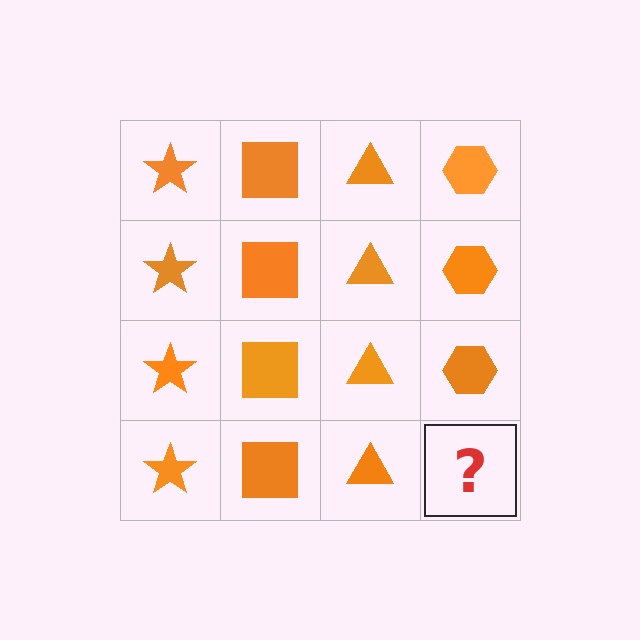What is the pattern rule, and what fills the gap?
The rule is that each column has a consistent shape. The gap should be filled with an orange hexagon.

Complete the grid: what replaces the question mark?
The question mark should be replaced with an orange hexagon.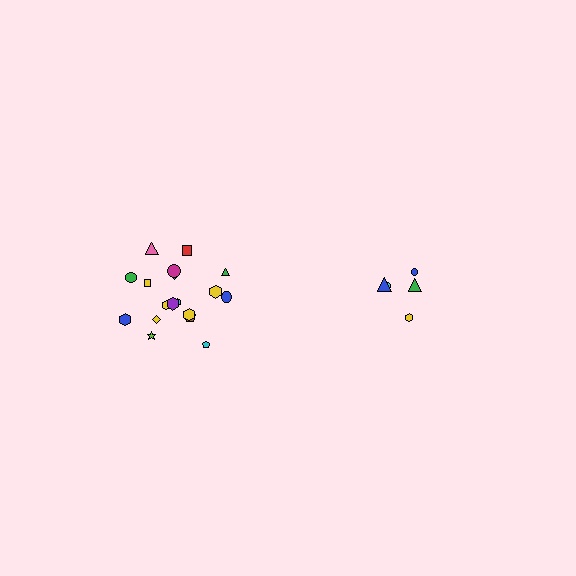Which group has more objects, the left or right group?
The left group.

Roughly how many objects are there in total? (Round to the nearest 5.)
Roughly 25 objects in total.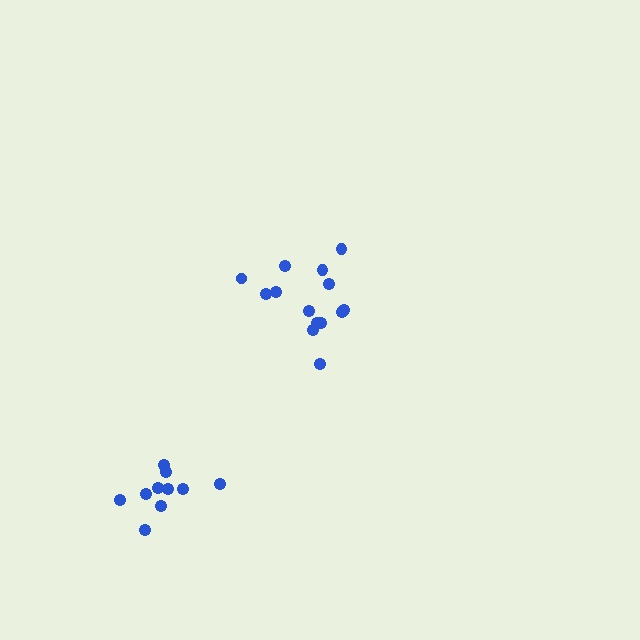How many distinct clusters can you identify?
There are 2 distinct clusters.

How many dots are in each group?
Group 1: 14 dots, Group 2: 10 dots (24 total).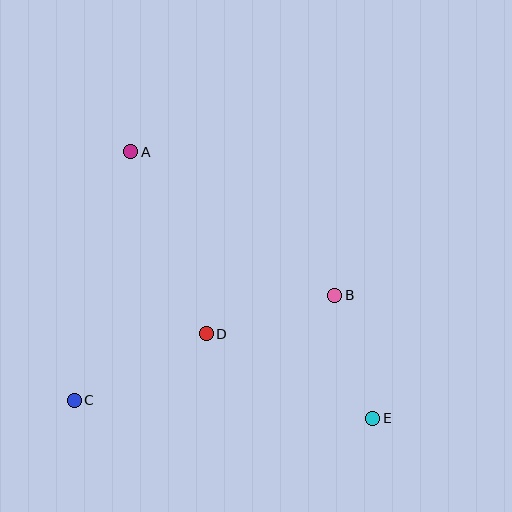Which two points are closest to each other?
Points B and E are closest to each other.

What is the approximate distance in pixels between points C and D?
The distance between C and D is approximately 148 pixels.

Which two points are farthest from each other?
Points A and E are farthest from each other.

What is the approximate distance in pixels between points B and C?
The distance between B and C is approximately 281 pixels.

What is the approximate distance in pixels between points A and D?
The distance between A and D is approximately 197 pixels.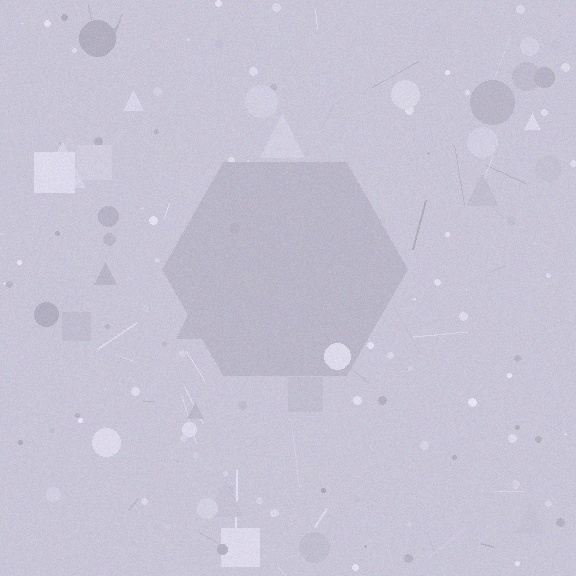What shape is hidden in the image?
A hexagon is hidden in the image.